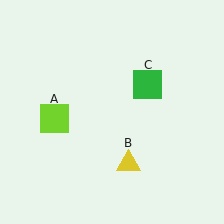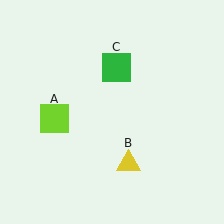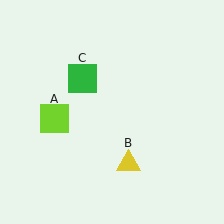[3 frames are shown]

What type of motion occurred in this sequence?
The green square (object C) rotated counterclockwise around the center of the scene.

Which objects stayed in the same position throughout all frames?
Lime square (object A) and yellow triangle (object B) remained stationary.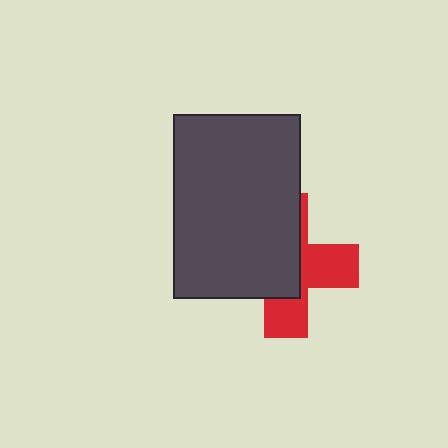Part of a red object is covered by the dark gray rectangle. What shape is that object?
It is a cross.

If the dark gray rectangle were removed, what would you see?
You would see the complete red cross.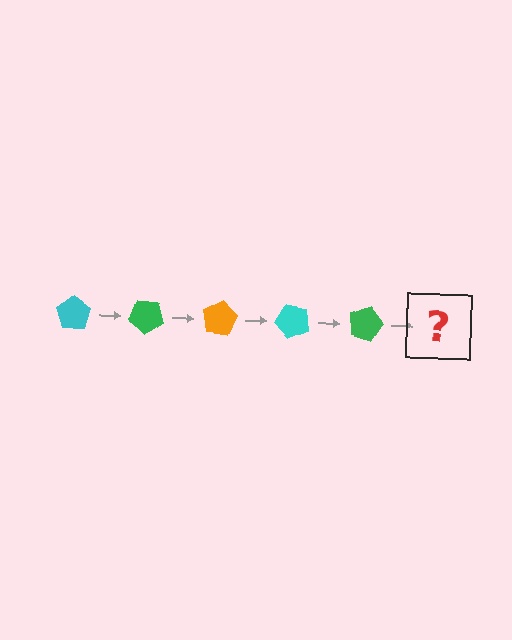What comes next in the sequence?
The next element should be an orange pentagon, rotated 200 degrees from the start.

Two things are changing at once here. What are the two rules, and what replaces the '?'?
The two rules are that it rotates 40 degrees each step and the color cycles through cyan, green, and orange. The '?' should be an orange pentagon, rotated 200 degrees from the start.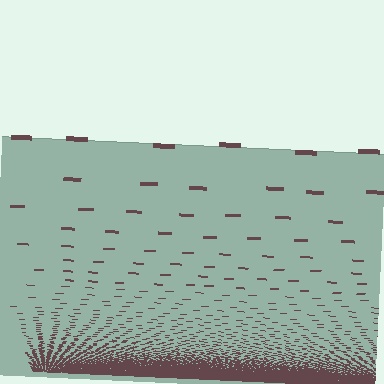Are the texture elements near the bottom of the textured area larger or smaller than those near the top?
Smaller. The gradient is inverted — elements near the bottom are smaller and denser.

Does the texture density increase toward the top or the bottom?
Density increases toward the bottom.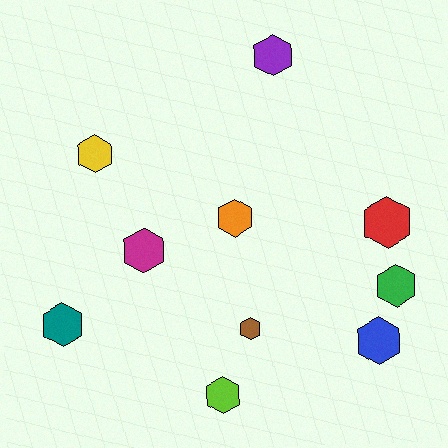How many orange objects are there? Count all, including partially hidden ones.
There is 1 orange object.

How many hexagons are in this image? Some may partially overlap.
There are 10 hexagons.